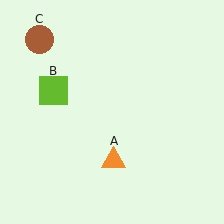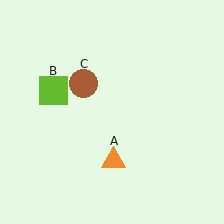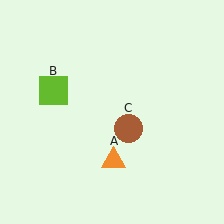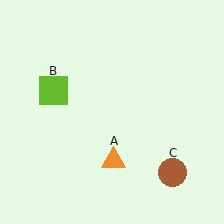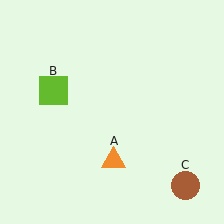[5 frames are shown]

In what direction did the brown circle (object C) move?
The brown circle (object C) moved down and to the right.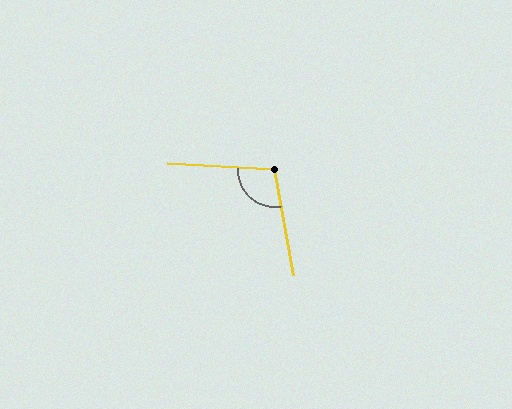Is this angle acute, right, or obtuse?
It is obtuse.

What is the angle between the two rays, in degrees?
Approximately 103 degrees.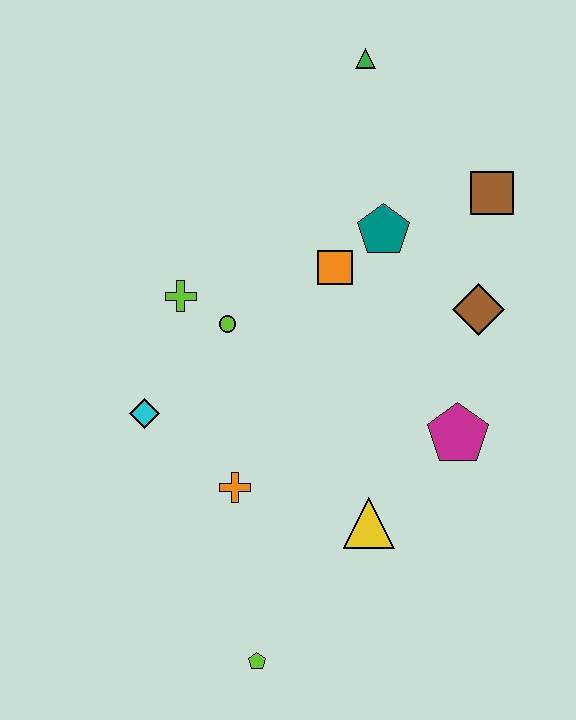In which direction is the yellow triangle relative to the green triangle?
The yellow triangle is below the green triangle.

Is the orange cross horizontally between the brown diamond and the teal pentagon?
No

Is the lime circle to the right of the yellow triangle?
No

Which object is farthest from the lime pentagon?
The green triangle is farthest from the lime pentagon.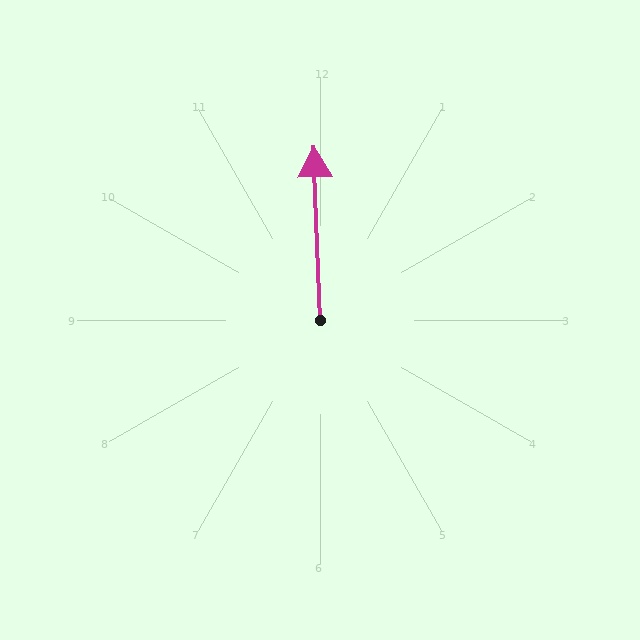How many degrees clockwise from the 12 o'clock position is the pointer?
Approximately 358 degrees.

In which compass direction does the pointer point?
North.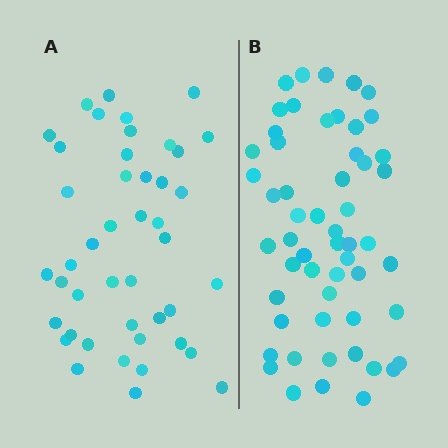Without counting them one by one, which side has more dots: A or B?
Region B (the right region) has more dots.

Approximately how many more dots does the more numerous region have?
Region B has roughly 12 or so more dots than region A.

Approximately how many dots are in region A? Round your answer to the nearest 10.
About 40 dots. (The exact count is 44, which rounds to 40.)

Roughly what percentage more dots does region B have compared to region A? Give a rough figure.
About 25% more.